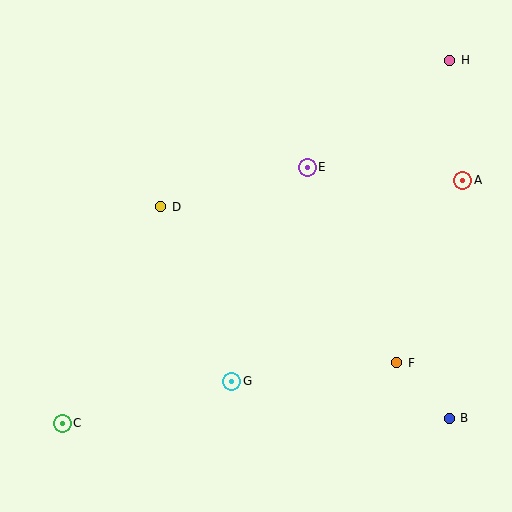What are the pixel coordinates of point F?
Point F is at (397, 363).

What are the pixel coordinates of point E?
Point E is at (307, 167).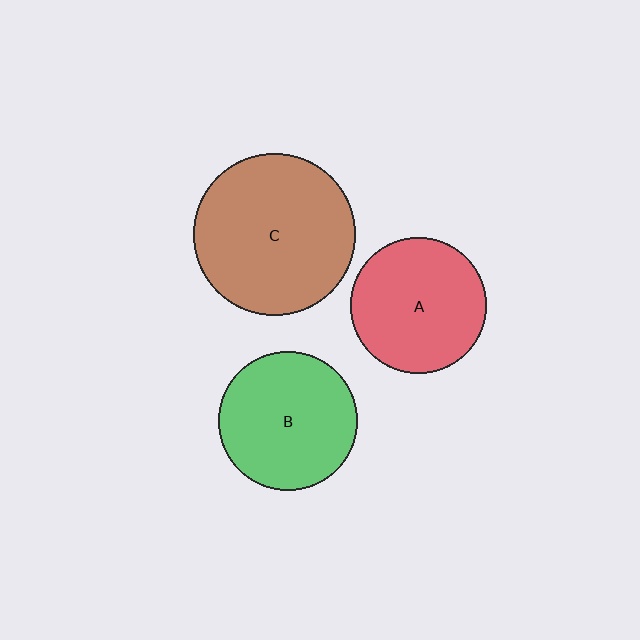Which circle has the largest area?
Circle C (brown).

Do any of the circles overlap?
No, none of the circles overlap.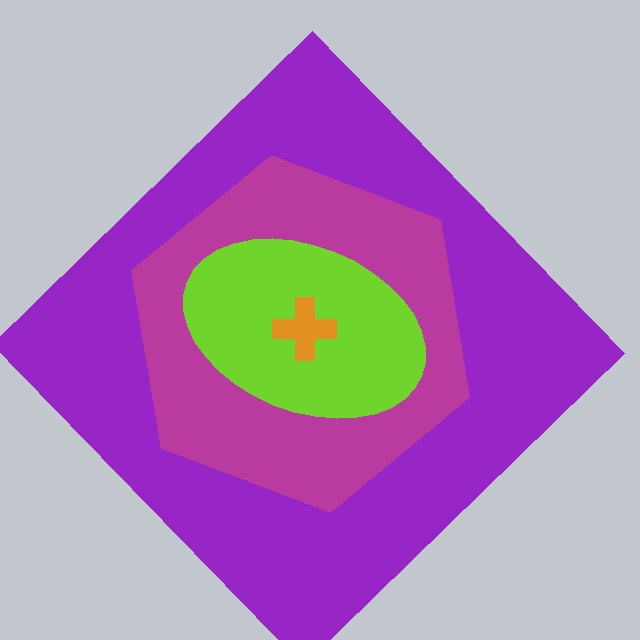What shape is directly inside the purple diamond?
The magenta hexagon.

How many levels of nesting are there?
4.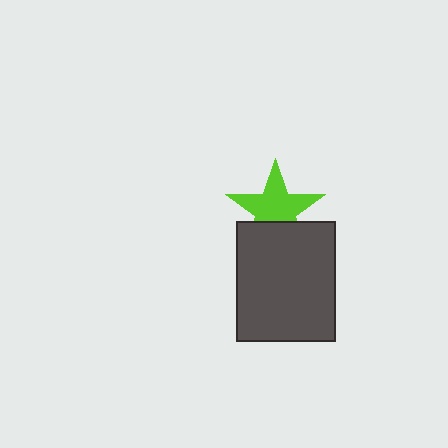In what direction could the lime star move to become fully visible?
The lime star could move up. That would shift it out from behind the dark gray rectangle entirely.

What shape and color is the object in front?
The object in front is a dark gray rectangle.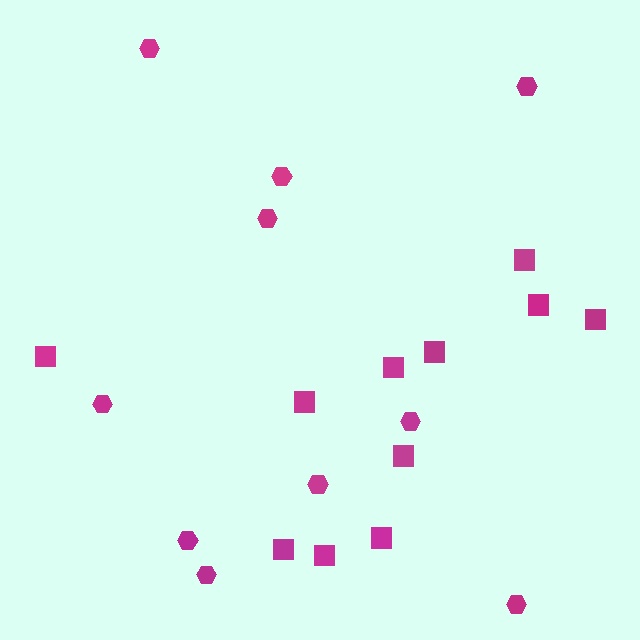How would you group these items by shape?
There are 2 groups: one group of squares (11) and one group of hexagons (10).